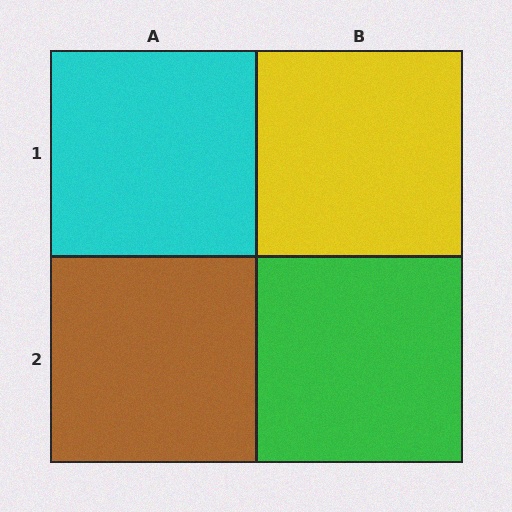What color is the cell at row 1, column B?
Yellow.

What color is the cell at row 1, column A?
Cyan.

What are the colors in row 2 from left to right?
Brown, green.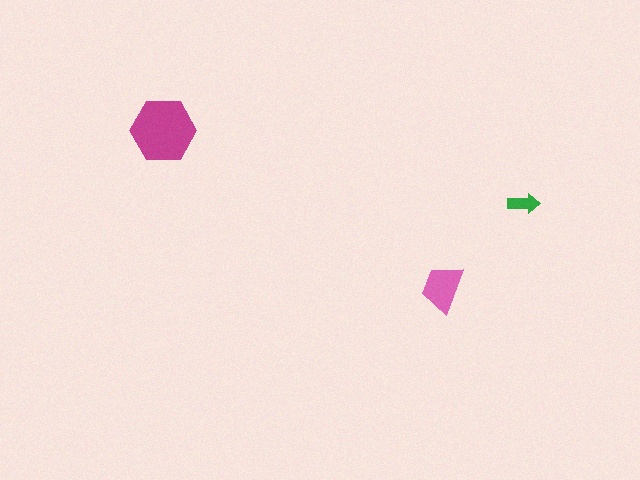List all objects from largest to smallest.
The magenta hexagon, the pink trapezoid, the green arrow.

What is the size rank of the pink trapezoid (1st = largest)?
2nd.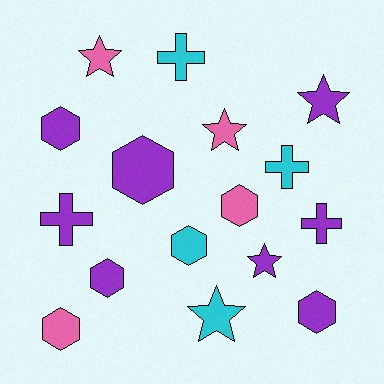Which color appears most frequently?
Purple, with 8 objects.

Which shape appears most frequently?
Hexagon, with 7 objects.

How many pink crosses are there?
There are no pink crosses.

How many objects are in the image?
There are 16 objects.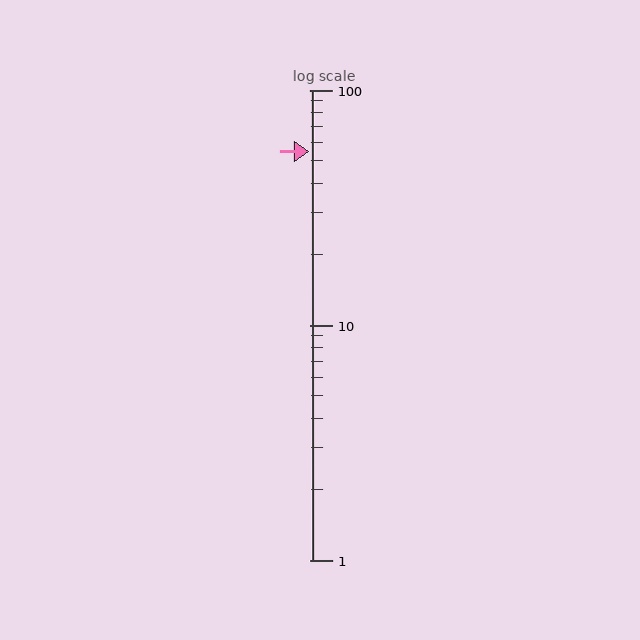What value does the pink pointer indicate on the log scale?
The pointer indicates approximately 55.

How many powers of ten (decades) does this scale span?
The scale spans 2 decades, from 1 to 100.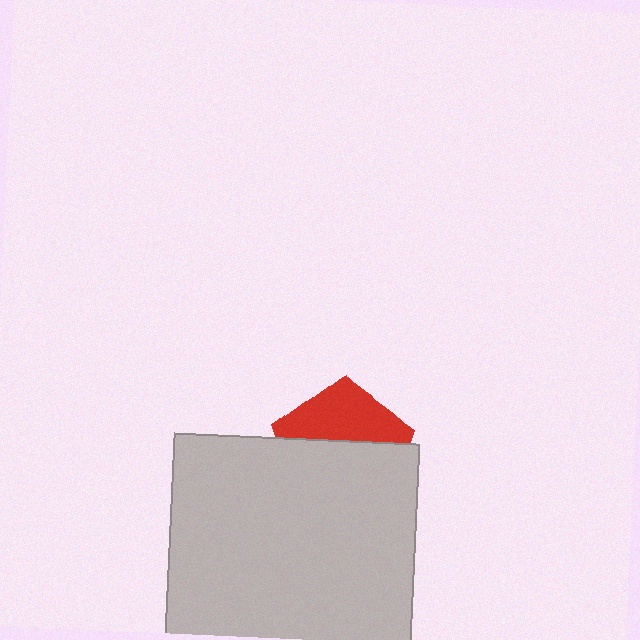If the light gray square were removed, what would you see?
You would see the complete red pentagon.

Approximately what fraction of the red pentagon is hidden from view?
Roughly 59% of the red pentagon is hidden behind the light gray square.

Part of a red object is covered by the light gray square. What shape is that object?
It is a pentagon.